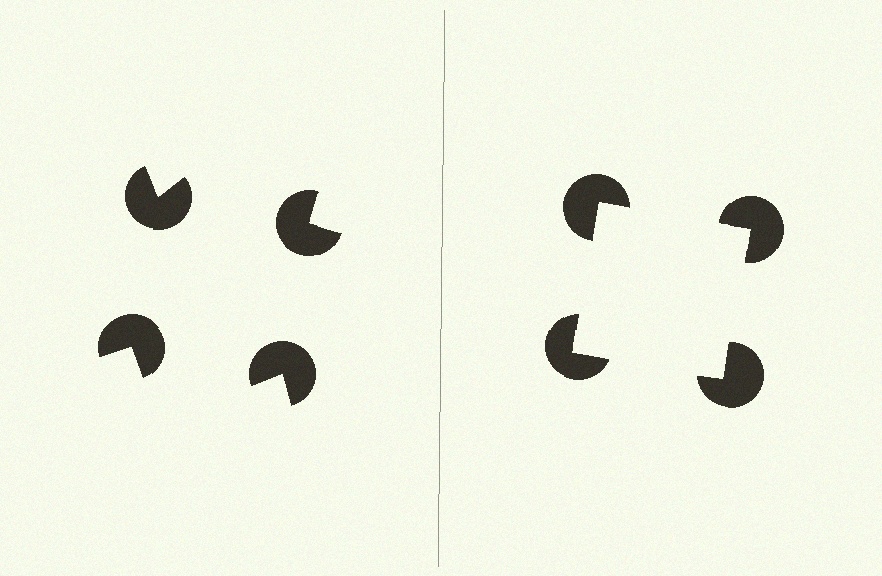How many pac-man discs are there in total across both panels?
8 — 4 on each side.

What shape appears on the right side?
An illusory square.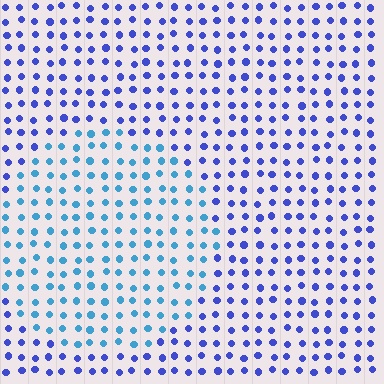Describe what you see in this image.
The image is filled with small blue elements in a uniform arrangement. A circle-shaped region is visible where the elements are tinted to a slightly different hue, forming a subtle color boundary.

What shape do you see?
I see a circle.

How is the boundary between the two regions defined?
The boundary is defined purely by a slight shift in hue (about 36 degrees). Spacing, size, and orientation are identical on both sides.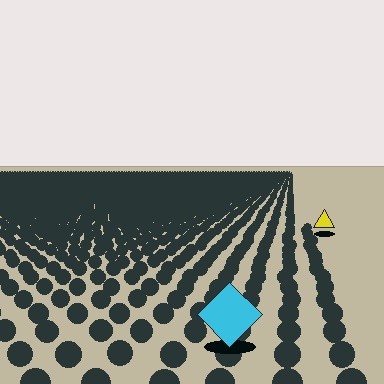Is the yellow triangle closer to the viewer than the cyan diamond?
No. The cyan diamond is closer — you can tell from the texture gradient: the ground texture is coarser near it.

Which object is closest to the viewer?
The cyan diamond is closest. The texture marks near it are larger and more spread out.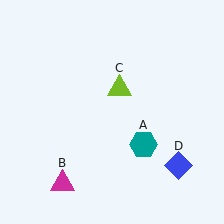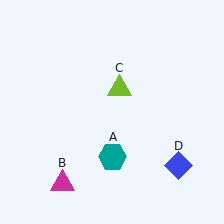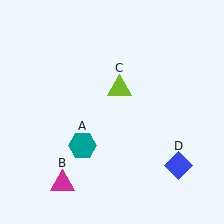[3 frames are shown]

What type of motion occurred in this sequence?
The teal hexagon (object A) rotated clockwise around the center of the scene.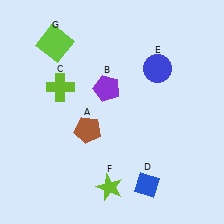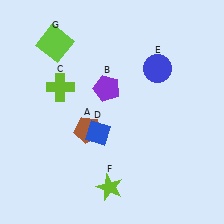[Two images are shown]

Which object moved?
The blue diamond (D) moved up.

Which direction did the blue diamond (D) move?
The blue diamond (D) moved up.